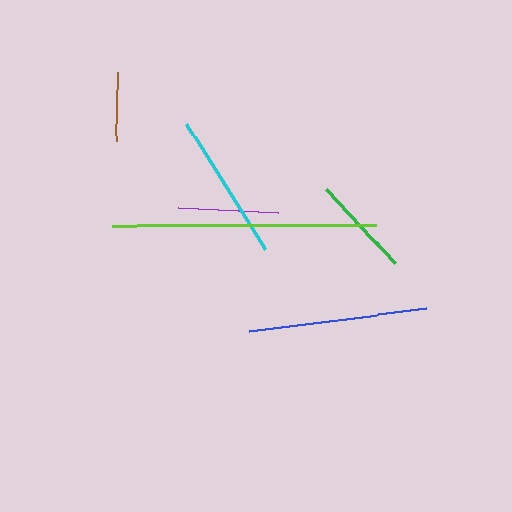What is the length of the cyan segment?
The cyan segment is approximately 148 pixels long.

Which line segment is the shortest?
The brown line is the shortest at approximately 70 pixels.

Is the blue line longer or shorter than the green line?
The blue line is longer than the green line.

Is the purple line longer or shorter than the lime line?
The lime line is longer than the purple line.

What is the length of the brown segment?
The brown segment is approximately 70 pixels long.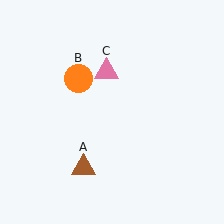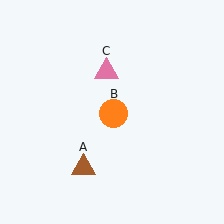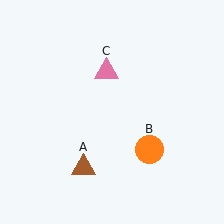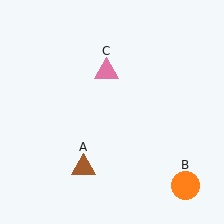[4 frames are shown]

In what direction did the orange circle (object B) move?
The orange circle (object B) moved down and to the right.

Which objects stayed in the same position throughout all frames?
Brown triangle (object A) and pink triangle (object C) remained stationary.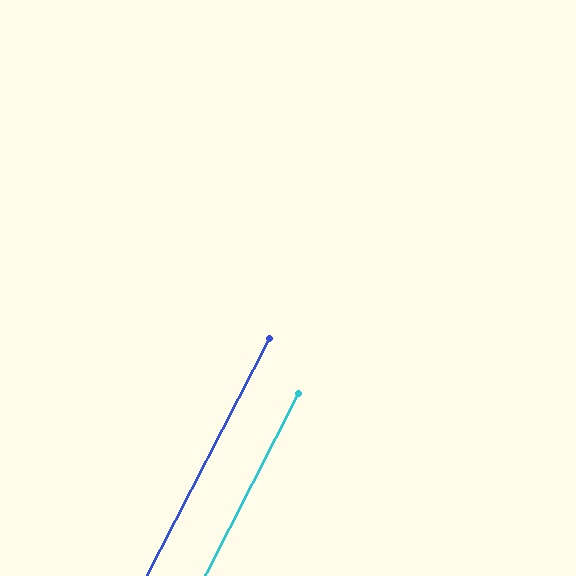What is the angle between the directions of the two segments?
Approximately 0 degrees.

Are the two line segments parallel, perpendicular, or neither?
Parallel — their directions differ by only 0.4°.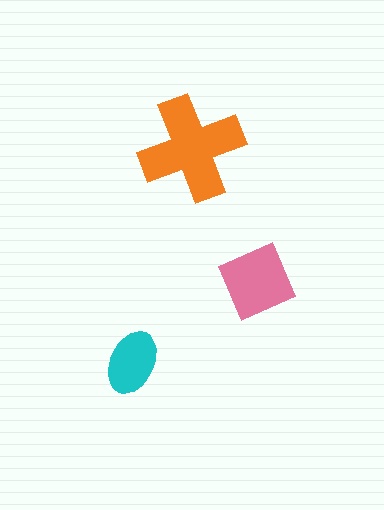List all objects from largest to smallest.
The orange cross, the pink diamond, the cyan ellipse.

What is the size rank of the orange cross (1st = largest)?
1st.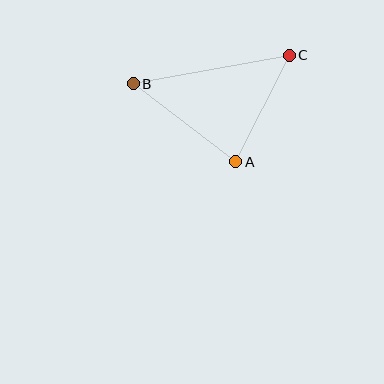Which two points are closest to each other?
Points A and C are closest to each other.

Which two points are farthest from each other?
Points B and C are farthest from each other.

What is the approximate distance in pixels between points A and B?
The distance between A and B is approximately 129 pixels.